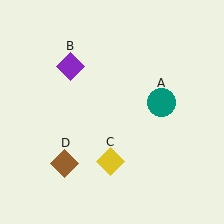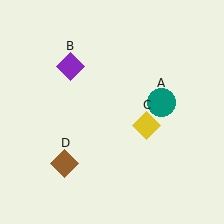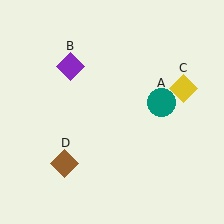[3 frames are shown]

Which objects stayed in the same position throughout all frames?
Teal circle (object A) and purple diamond (object B) and brown diamond (object D) remained stationary.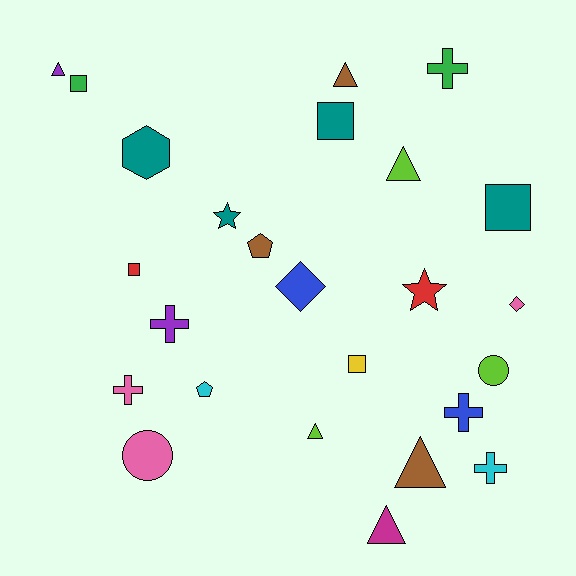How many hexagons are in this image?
There is 1 hexagon.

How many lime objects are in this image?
There are 3 lime objects.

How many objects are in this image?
There are 25 objects.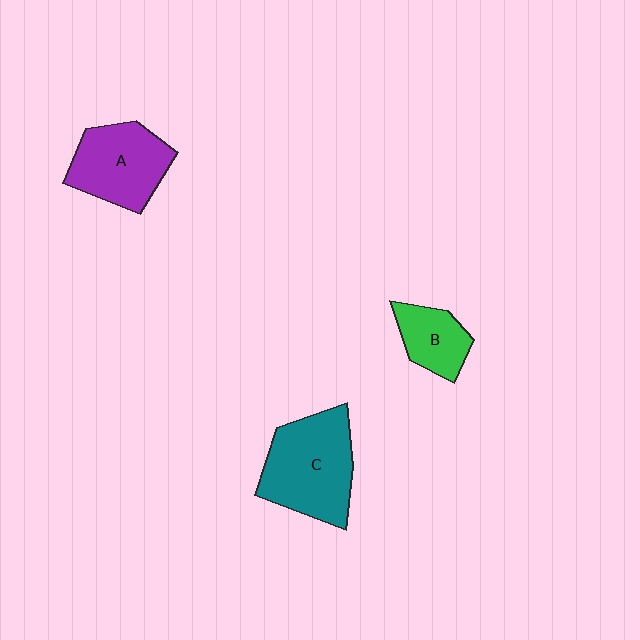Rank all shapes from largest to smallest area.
From largest to smallest: C (teal), A (purple), B (green).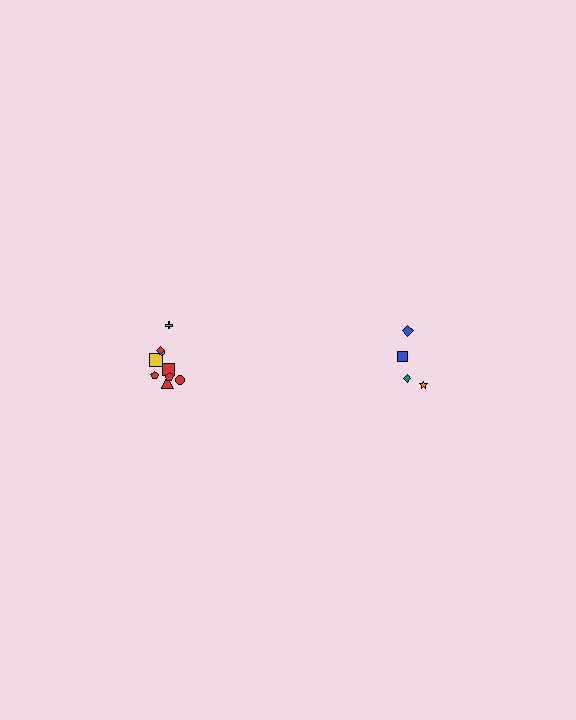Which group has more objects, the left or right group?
The left group.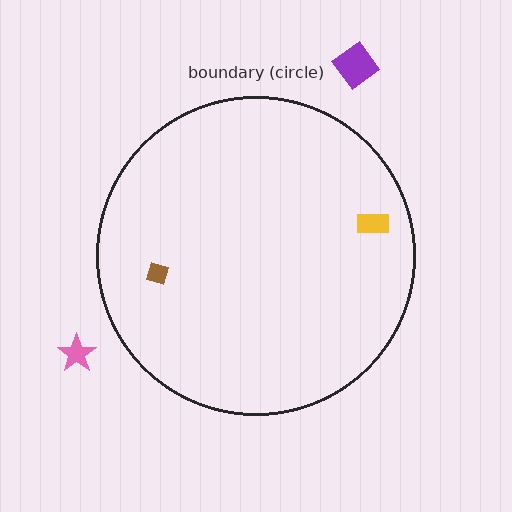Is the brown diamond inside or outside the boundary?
Inside.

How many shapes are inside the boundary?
2 inside, 2 outside.